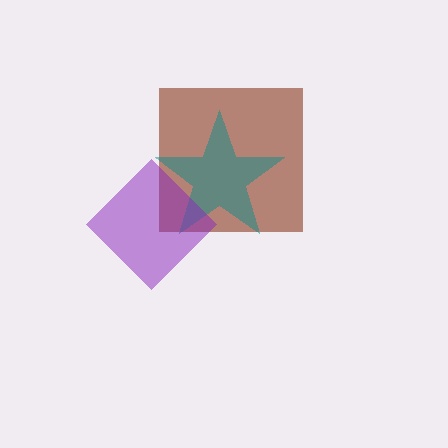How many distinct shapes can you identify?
There are 3 distinct shapes: a brown square, a teal star, a purple diamond.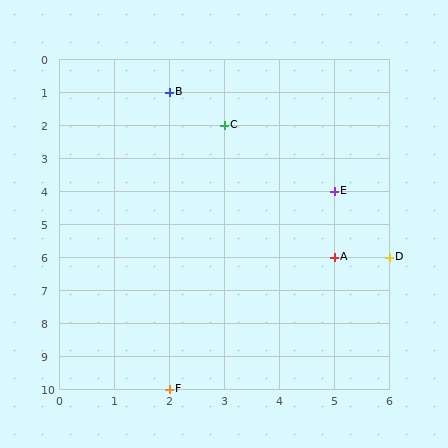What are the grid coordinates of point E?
Point E is at grid coordinates (5, 4).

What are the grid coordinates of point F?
Point F is at grid coordinates (2, 10).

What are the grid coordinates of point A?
Point A is at grid coordinates (5, 6).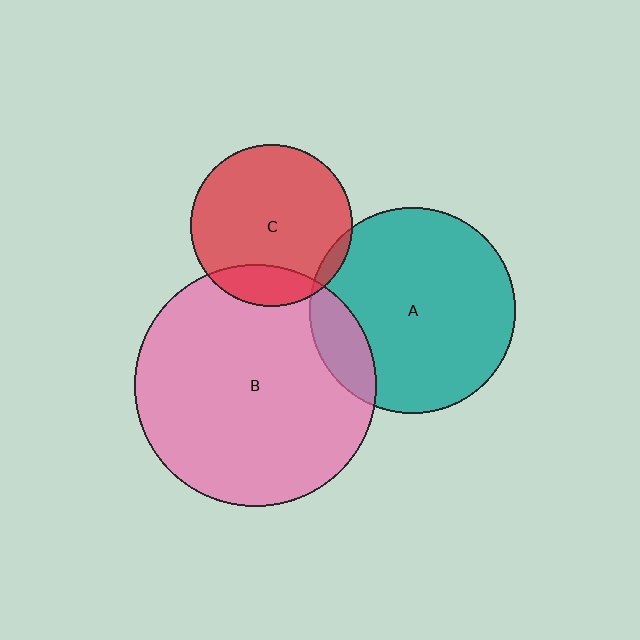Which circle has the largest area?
Circle B (pink).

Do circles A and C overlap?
Yes.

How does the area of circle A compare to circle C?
Approximately 1.6 times.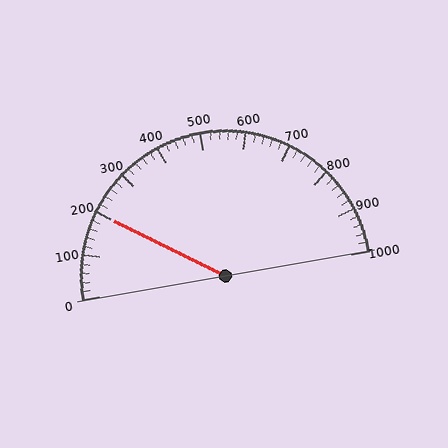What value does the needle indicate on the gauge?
The needle indicates approximately 200.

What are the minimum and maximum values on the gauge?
The gauge ranges from 0 to 1000.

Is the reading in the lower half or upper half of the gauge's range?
The reading is in the lower half of the range (0 to 1000).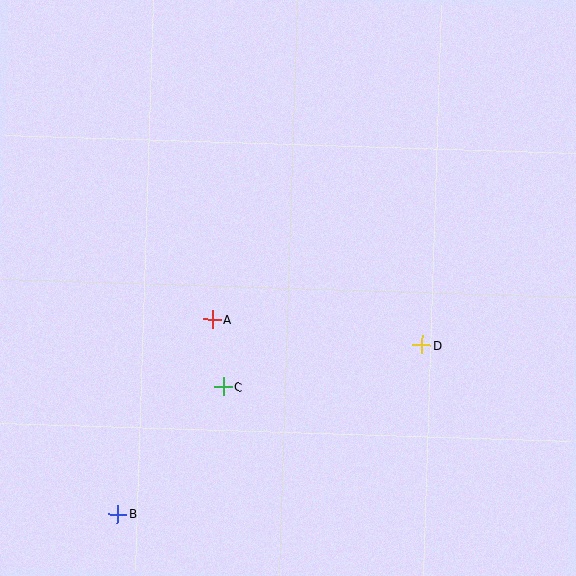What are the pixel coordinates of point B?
Point B is at (117, 514).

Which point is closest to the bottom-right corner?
Point D is closest to the bottom-right corner.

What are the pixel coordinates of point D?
Point D is at (422, 345).